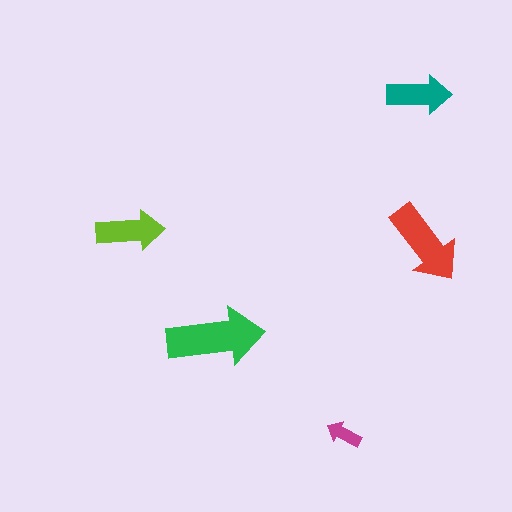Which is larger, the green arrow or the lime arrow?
The green one.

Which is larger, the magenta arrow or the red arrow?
The red one.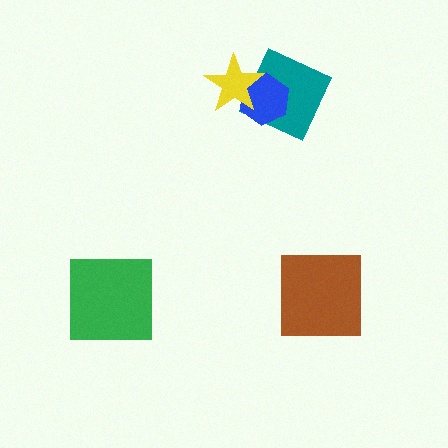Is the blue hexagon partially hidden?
Yes, it is partially covered by another shape.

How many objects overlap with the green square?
0 objects overlap with the green square.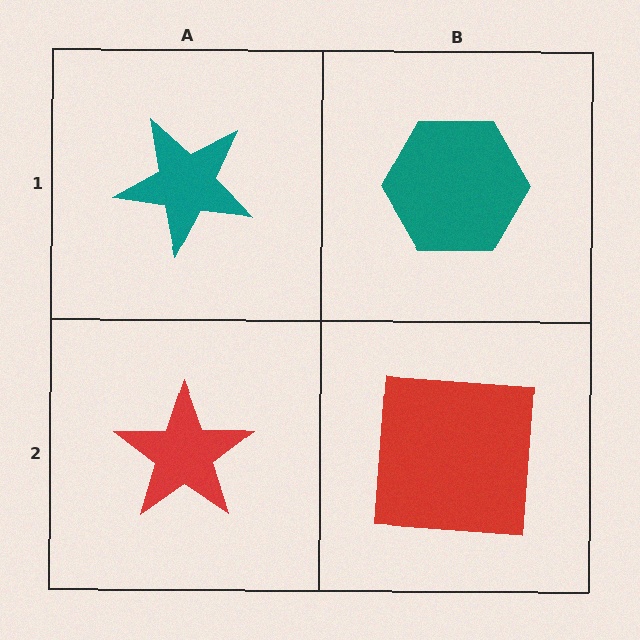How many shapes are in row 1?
2 shapes.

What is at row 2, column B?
A red square.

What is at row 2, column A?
A red star.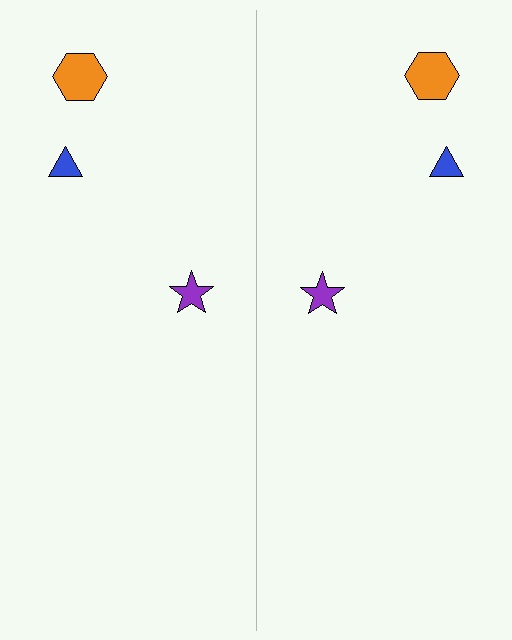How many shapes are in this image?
There are 6 shapes in this image.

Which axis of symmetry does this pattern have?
The pattern has a vertical axis of symmetry running through the center of the image.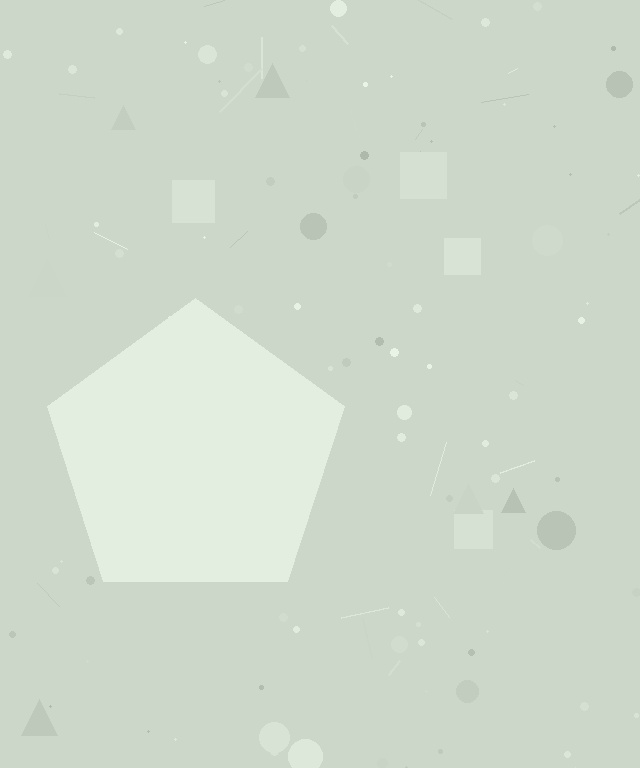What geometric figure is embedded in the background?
A pentagon is embedded in the background.